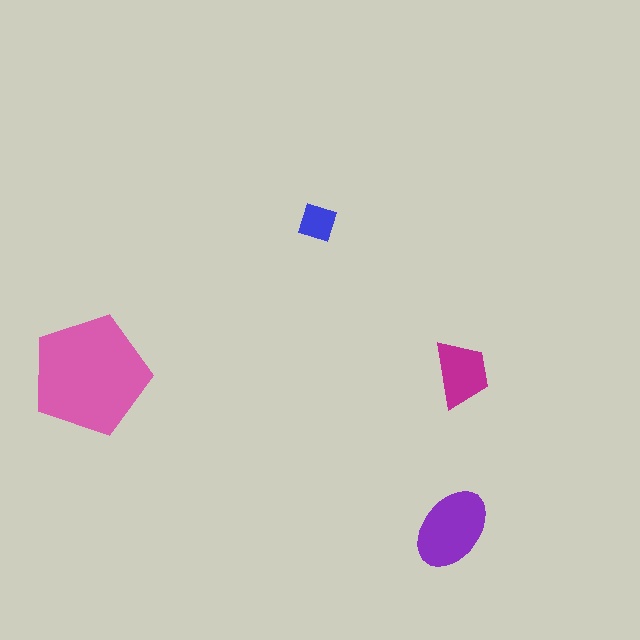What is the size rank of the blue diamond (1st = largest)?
4th.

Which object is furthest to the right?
The magenta trapezoid is rightmost.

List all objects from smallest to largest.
The blue diamond, the magenta trapezoid, the purple ellipse, the pink pentagon.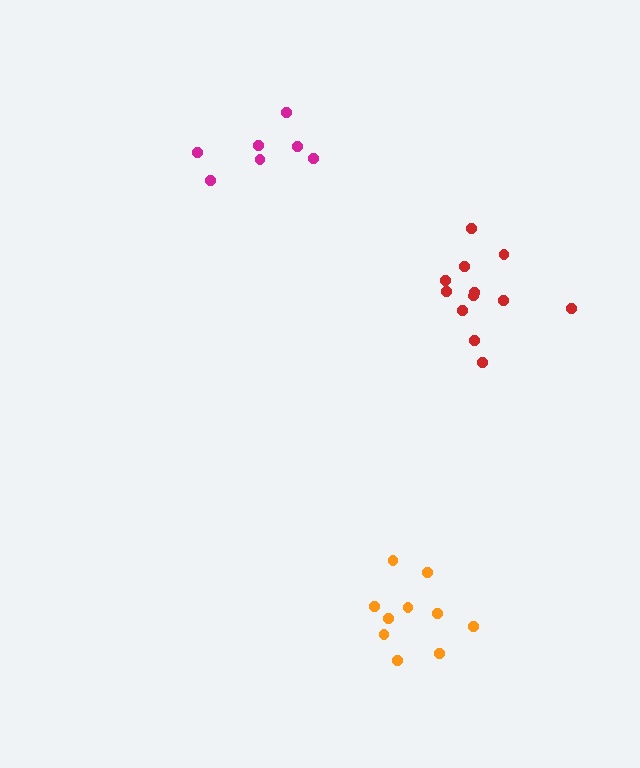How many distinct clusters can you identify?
There are 3 distinct clusters.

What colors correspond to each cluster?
The clusters are colored: red, magenta, orange.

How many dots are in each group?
Group 1: 12 dots, Group 2: 7 dots, Group 3: 10 dots (29 total).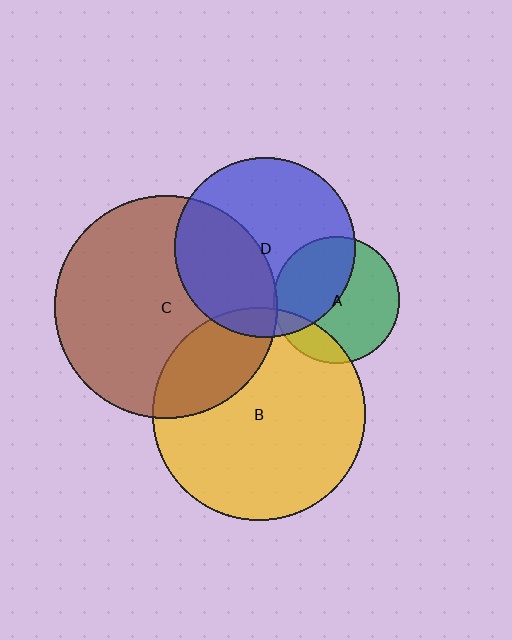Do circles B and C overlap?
Yes.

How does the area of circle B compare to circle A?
Approximately 2.8 times.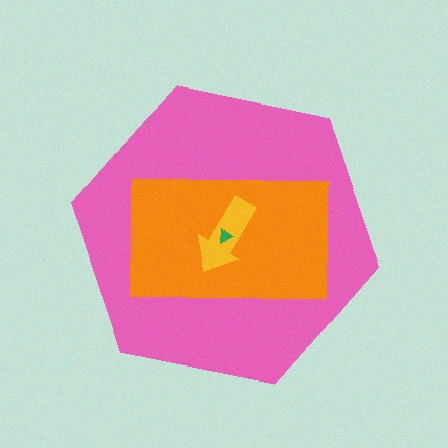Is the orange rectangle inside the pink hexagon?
Yes.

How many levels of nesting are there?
4.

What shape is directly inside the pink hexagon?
The orange rectangle.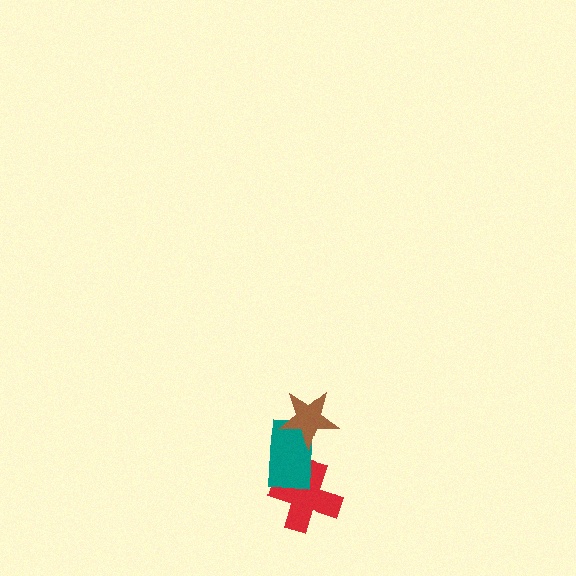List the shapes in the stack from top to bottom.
From top to bottom: the brown star, the teal rectangle, the red cross.